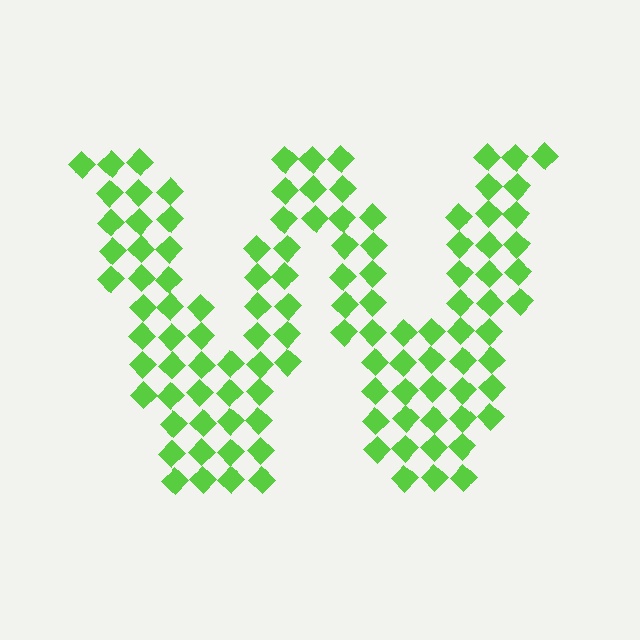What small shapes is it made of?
It is made of small diamonds.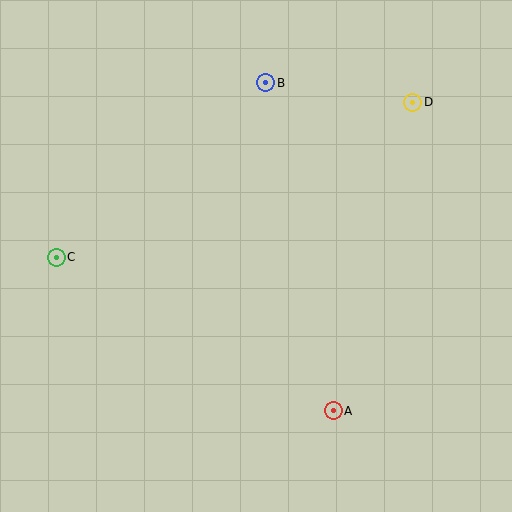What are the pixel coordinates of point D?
Point D is at (413, 102).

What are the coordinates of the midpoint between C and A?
The midpoint between C and A is at (195, 334).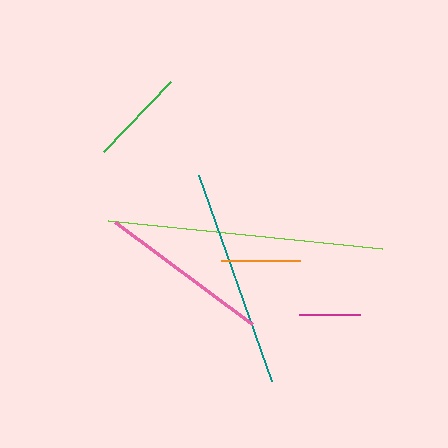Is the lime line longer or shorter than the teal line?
The lime line is longer than the teal line.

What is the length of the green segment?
The green segment is approximately 97 pixels long.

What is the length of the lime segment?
The lime segment is approximately 275 pixels long.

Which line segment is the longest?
The lime line is the longest at approximately 275 pixels.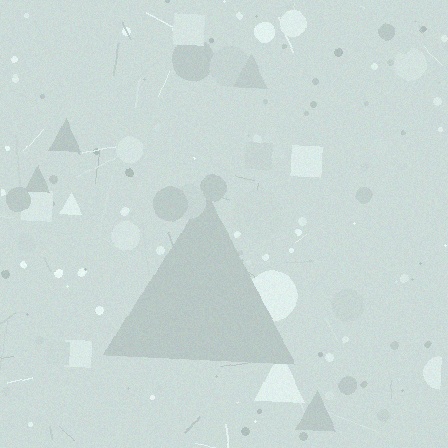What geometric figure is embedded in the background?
A triangle is embedded in the background.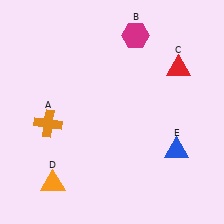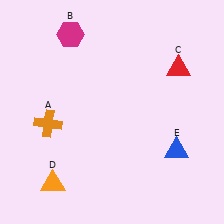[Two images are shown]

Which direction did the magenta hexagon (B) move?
The magenta hexagon (B) moved left.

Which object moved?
The magenta hexagon (B) moved left.